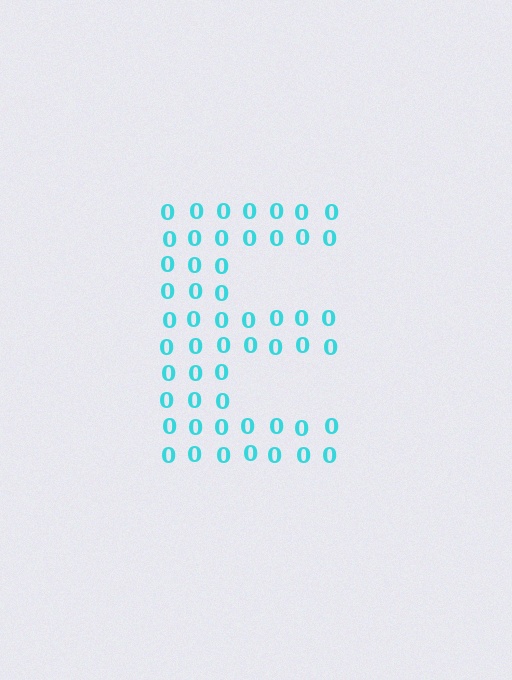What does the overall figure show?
The overall figure shows the letter E.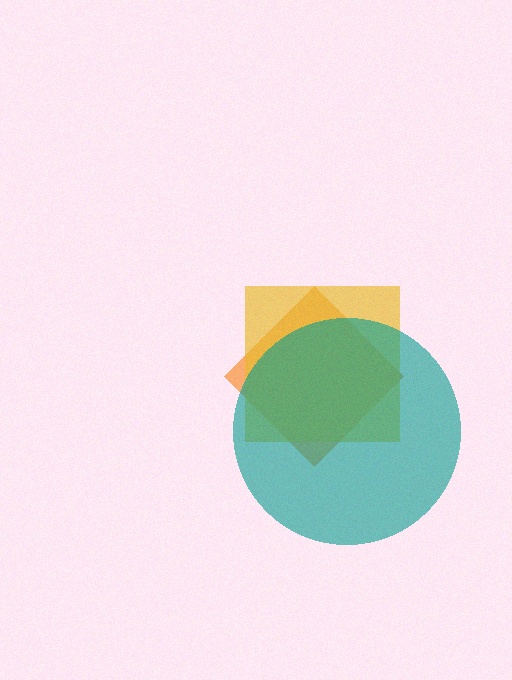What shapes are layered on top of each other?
The layered shapes are: an orange diamond, a yellow square, a teal circle.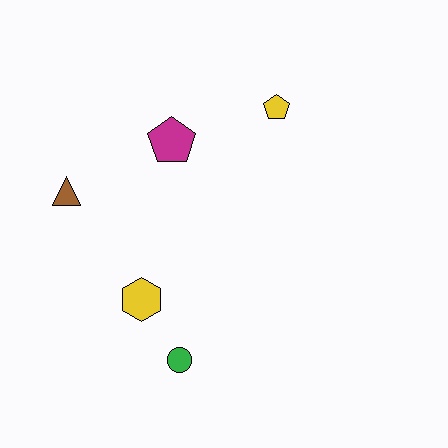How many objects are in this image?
There are 5 objects.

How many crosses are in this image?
There are no crosses.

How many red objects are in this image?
There are no red objects.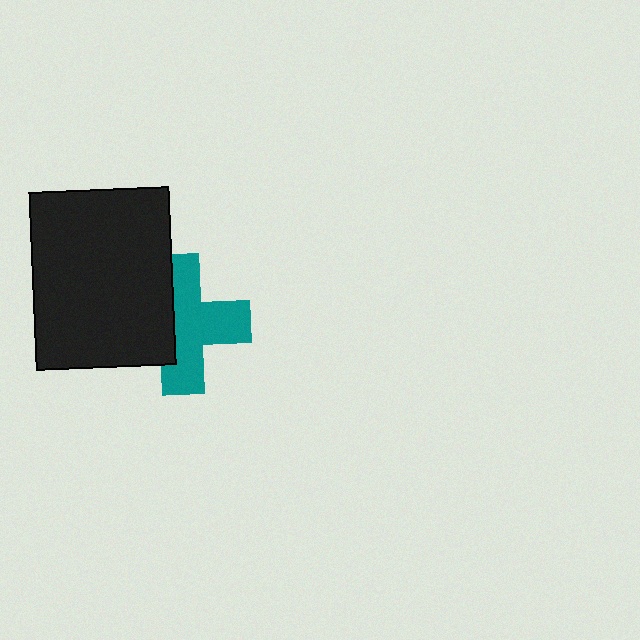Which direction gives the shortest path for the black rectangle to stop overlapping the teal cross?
Moving left gives the shortest separation.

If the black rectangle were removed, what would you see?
You would see the complete teal cross.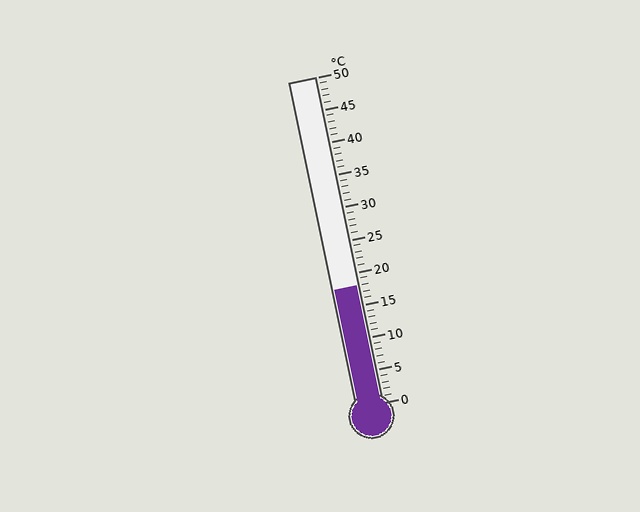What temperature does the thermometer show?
The thermometer shows approximately 18°C.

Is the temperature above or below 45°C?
The temperature is below 45°C.